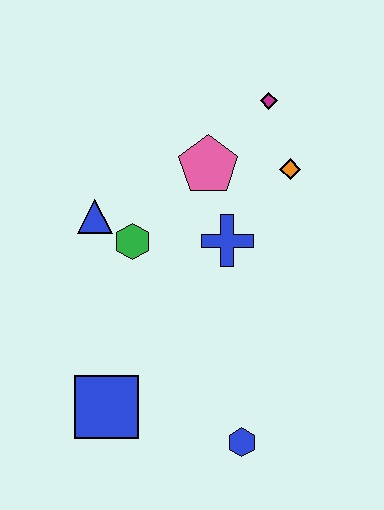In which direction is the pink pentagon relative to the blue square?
The pink pentagon is above the blue square.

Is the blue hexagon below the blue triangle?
Yes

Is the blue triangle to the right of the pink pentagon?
No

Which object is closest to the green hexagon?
The blue triangle is closest to the green hexagon.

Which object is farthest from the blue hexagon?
The magenta diamond is farthest from the blue hexagon.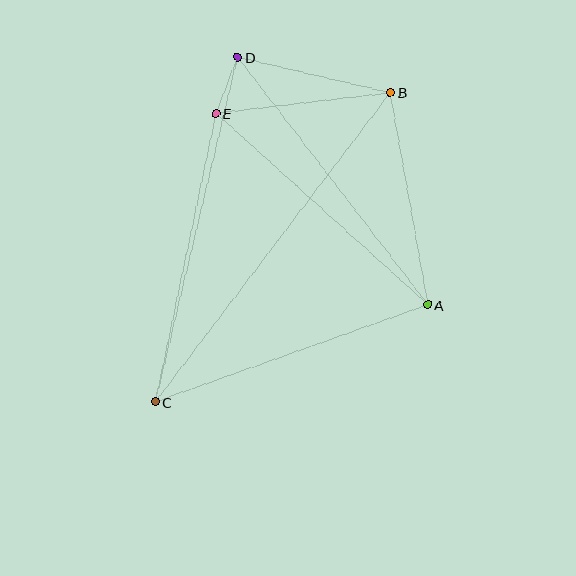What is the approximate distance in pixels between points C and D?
The distance between C and D is approximately 354 pixels.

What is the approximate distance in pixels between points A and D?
The distance between A and D is approximately 312 pixels.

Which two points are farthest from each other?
Points B and C are farthest from each other.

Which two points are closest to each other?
Points D and E are closest to each other.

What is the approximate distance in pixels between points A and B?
The distance between A and B is approximately 216 pixels.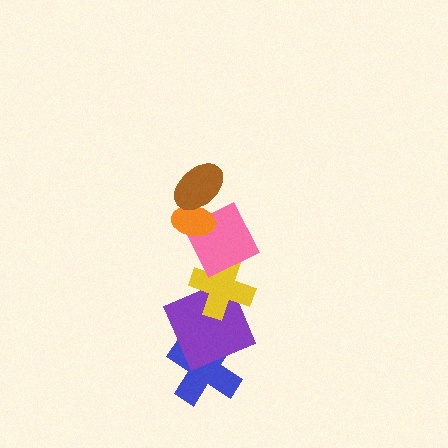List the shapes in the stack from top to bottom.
From top to bottom: the brown ellipse, the orange ellipse, the pink square, the yellow cross, the purple square, the blue cross.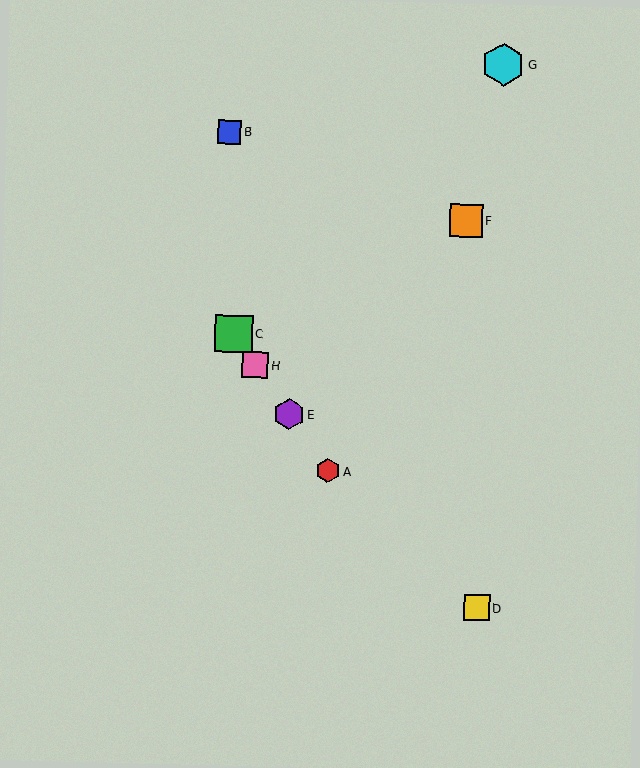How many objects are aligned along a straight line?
4 objects (A, C, E, H) are aligned along a straight line.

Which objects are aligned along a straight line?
Objects A, C, E, H are aligned along a straight line.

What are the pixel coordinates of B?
Object B is at (229, 132).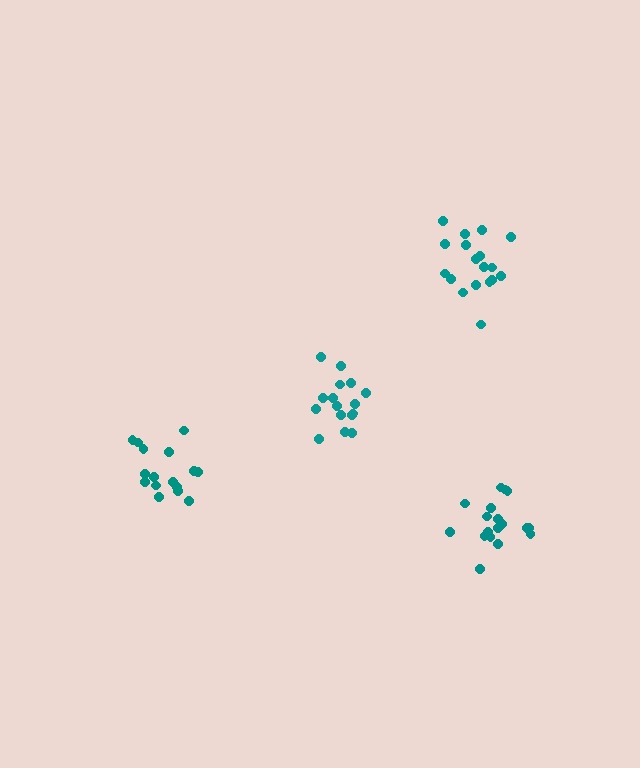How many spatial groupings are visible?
There are 4 spatial groupings.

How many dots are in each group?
Group 1: 16 dots, Group 2: 18 dots, Group 3: 17 dots, Group 4: 18 dots (69 total).